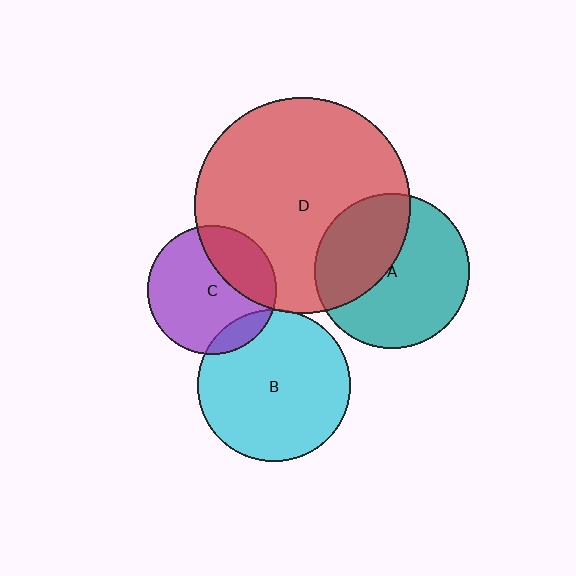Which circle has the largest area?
Circle D (red).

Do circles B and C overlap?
Yes.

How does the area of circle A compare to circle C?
Approximately 1.4 times.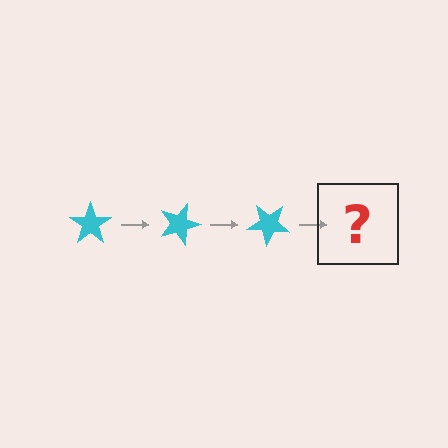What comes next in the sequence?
The next element should be a cyan star rotated 60 degrees.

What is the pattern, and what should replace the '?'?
The pattern is that the star rotates 20 degrees each step. The '?' should be a cyan star rotated 60 degrees.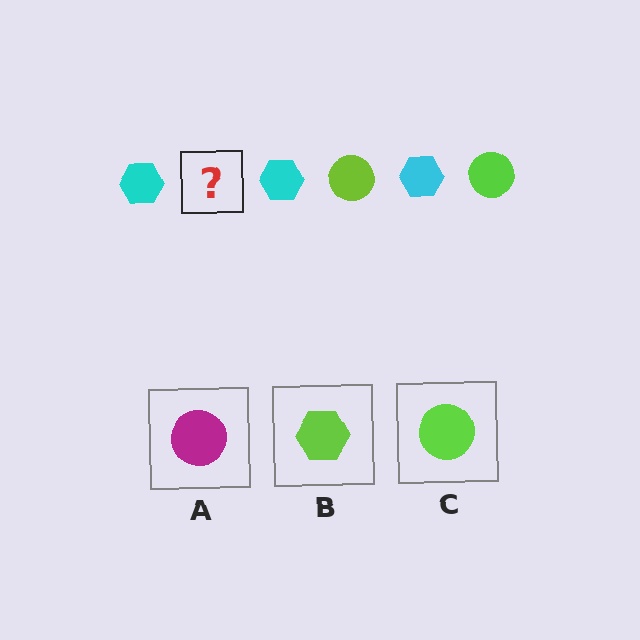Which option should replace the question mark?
Option C.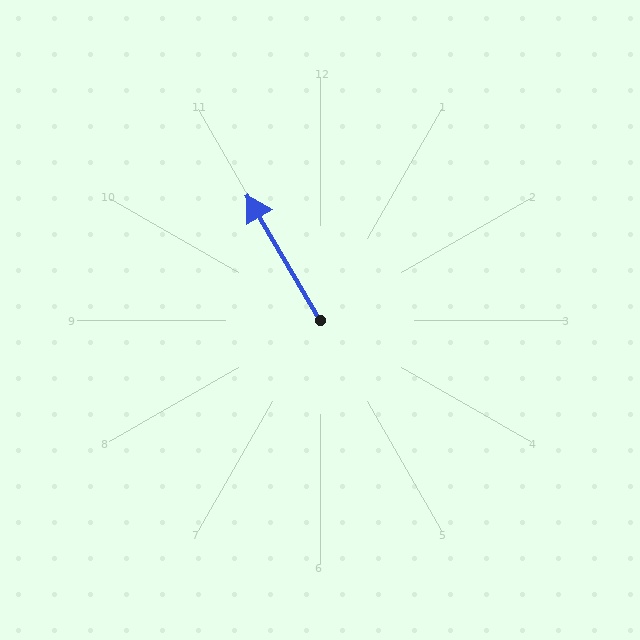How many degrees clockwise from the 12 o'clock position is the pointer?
Approximately 330 degrees.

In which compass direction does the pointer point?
Northwest.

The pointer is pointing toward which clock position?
Roughly 11 o'clock.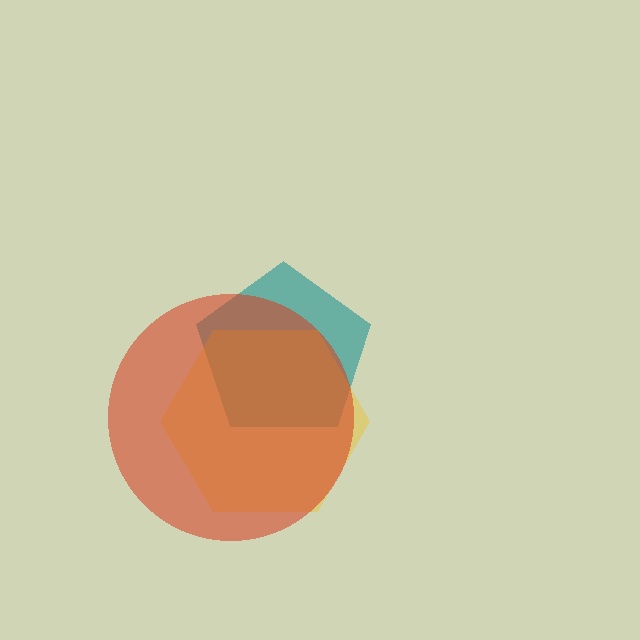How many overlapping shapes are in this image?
There are 3 overlapping shapes in the image.